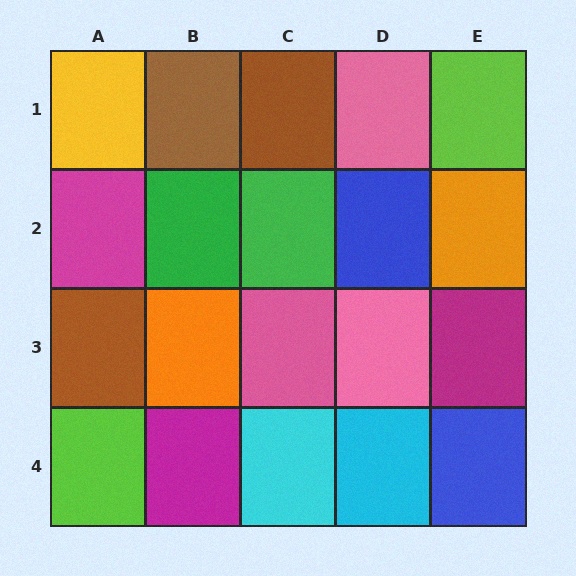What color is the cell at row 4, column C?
Cyan.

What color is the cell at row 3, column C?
Pink.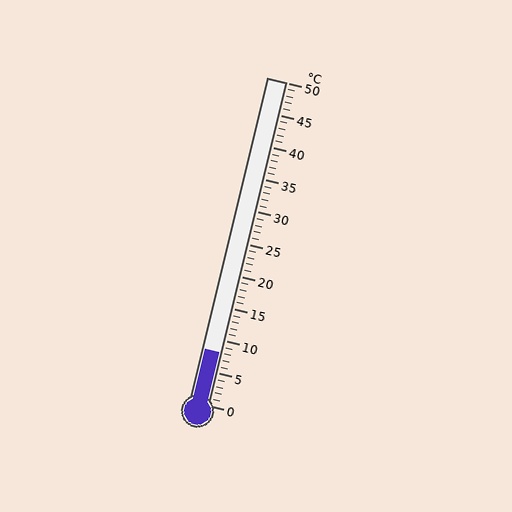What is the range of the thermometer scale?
The thermometer scale ranges from 0°C to 50°C.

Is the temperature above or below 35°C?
The temperature is below 35°C.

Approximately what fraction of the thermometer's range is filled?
The thermometer is filled to approximately 15% of its range.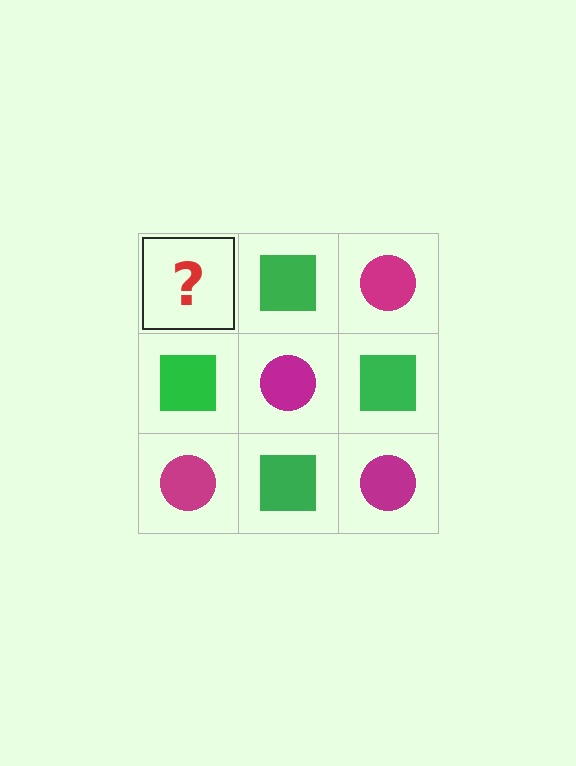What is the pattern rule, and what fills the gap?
The rule is that it alternates magenta circle and green square in a checkerboard pattern. The gap should be filled with a magenta circle.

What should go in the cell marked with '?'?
The missing cell should contain a magenta circle.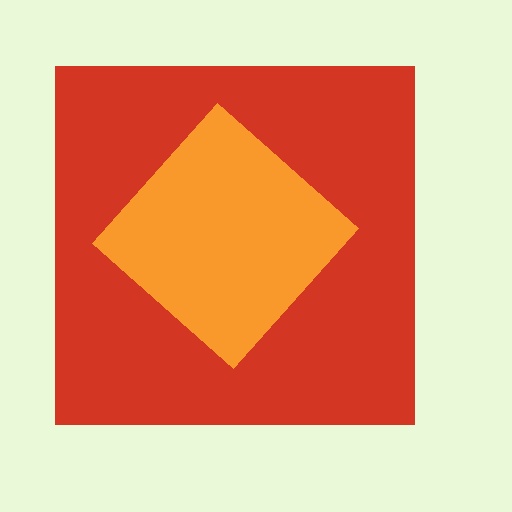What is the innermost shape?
The orange diamond.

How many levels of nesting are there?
2.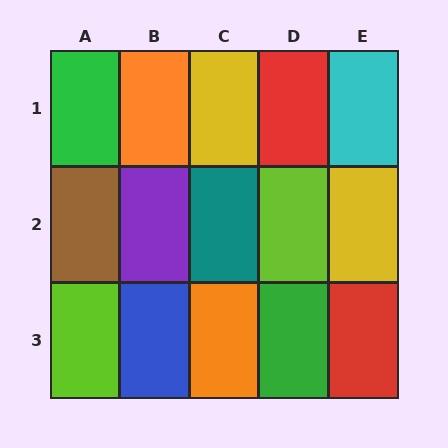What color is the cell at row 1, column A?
Green.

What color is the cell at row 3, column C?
Orange.